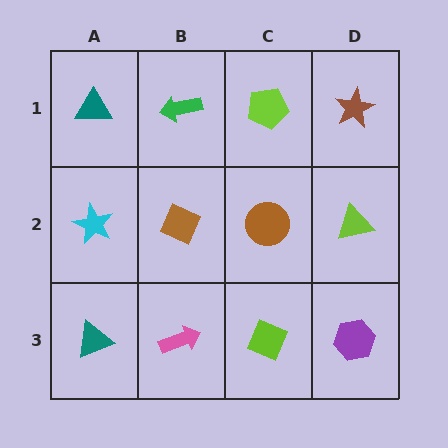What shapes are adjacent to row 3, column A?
A cyan star (row 2, column A), a pink arrow (row 3, column B).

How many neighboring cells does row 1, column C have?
3.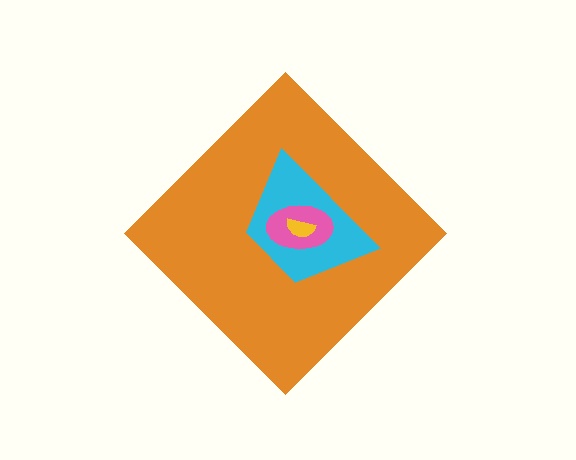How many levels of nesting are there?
4.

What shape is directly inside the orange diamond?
The cyan trapezoid.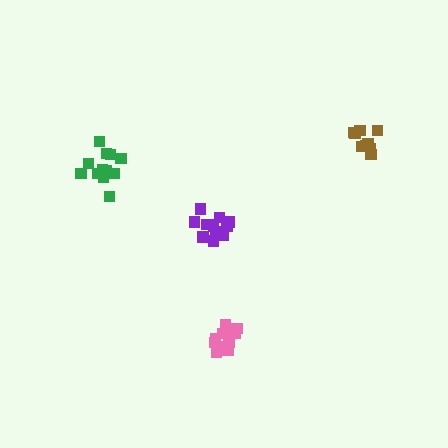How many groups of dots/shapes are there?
There are 4 groups.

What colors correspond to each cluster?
The clusters are colored: green, purple, pink, brown.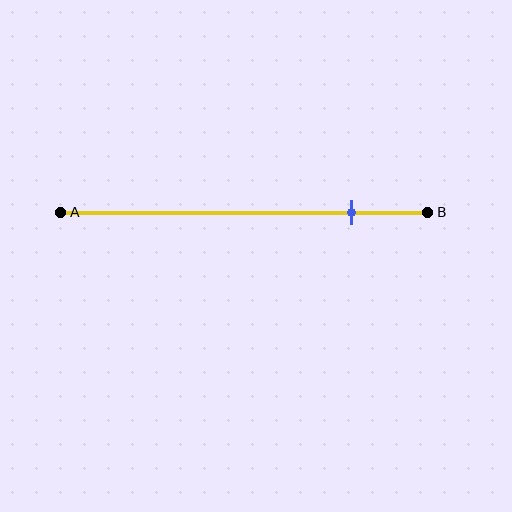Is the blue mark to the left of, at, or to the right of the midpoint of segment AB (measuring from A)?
The blue mark is to the right of the midpoint of segment AB.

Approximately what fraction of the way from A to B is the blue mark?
The blue mark is approximately 80% of the way from A to B.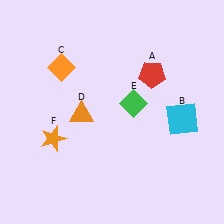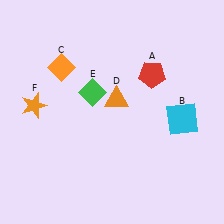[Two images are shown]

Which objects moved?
The objects that moved are: the orange triangle (D), the green diamond (E), the orange star (F).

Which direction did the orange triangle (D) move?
The orange triangle (D) moved right.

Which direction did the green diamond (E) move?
The green diamond (E) moved left.